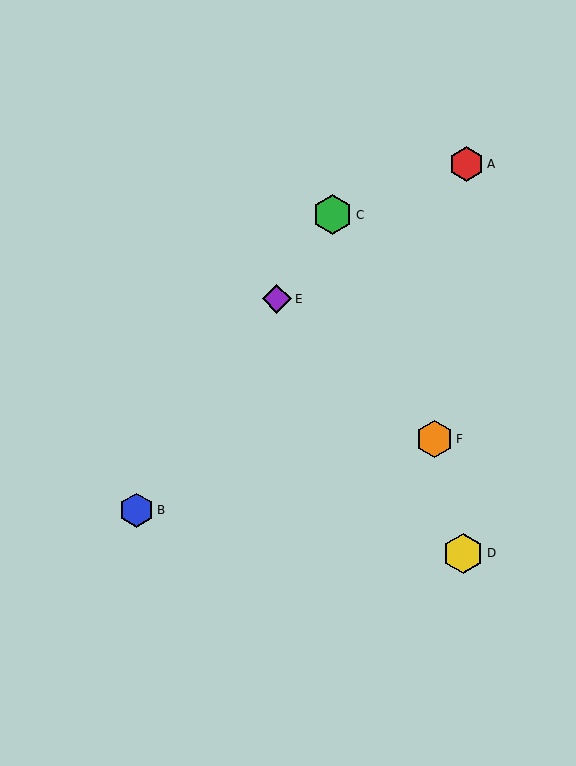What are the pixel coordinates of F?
Object F is at (434, 439).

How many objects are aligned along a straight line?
3 objects (B, C, E) are aligned along a straight line.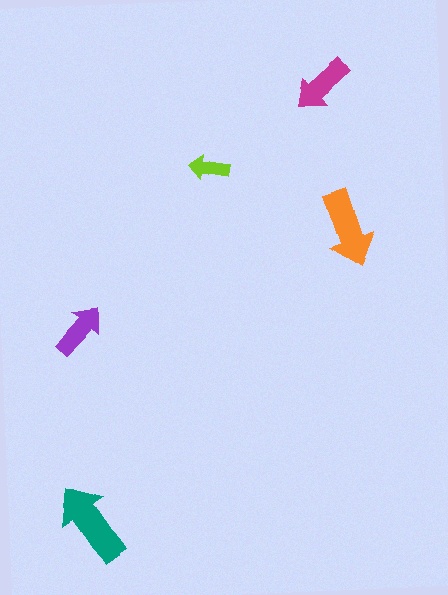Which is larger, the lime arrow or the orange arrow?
The orange one.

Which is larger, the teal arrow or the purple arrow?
The teal one.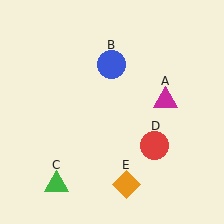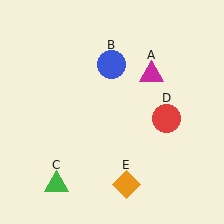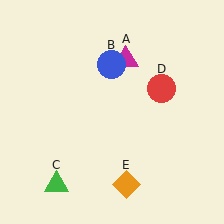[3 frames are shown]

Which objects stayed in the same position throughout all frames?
Blue circle (object B) and green triangle (object C) and orange diamond (object E) remained stationary.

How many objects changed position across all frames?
2 objects changed position: magenta triangle (object A), red circle (object D).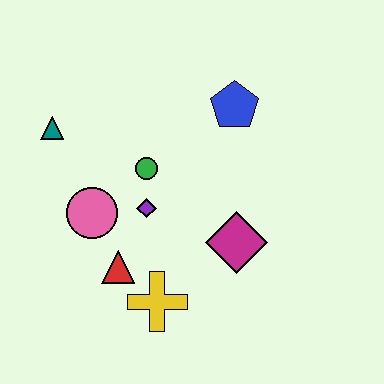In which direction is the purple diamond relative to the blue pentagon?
The purple diamond is below the blue pentagon.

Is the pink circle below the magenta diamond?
No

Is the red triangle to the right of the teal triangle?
Yes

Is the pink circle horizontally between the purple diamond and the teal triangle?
Yes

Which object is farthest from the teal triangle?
The magenta diamond is farthest from the teal triangle.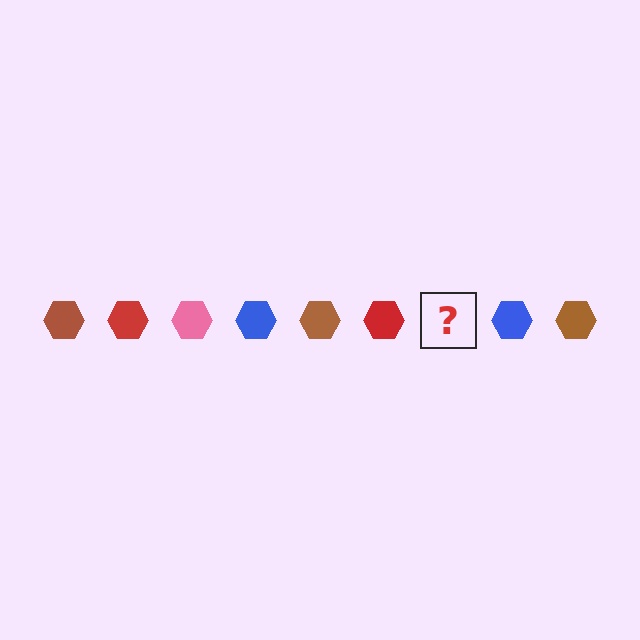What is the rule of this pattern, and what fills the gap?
The rule is that the pattern cycles through brown, red, pink, blue hexagons. The gap should be filled with a pink hexagon.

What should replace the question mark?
The question mark should be replaced with a pink hexagon.